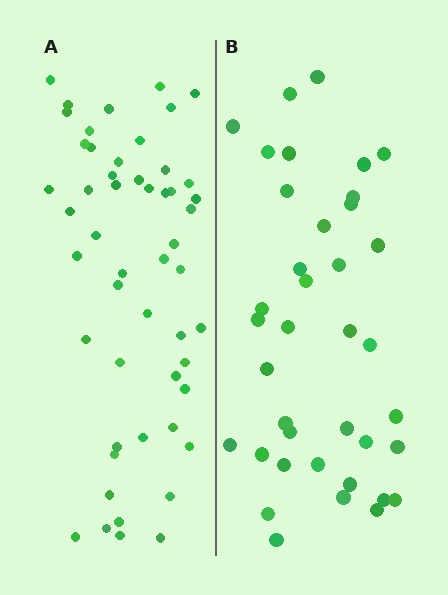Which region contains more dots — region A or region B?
Region A (the left region) has more dots.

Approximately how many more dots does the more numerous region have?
Region A has approximately 15 more dots than region B.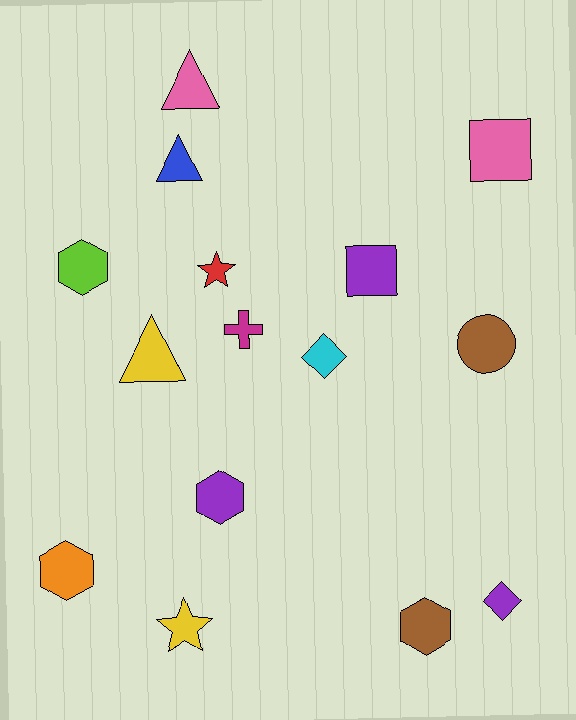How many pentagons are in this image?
There are no pentagons.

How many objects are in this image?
There are 15 objects.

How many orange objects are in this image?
There is 1 orange object.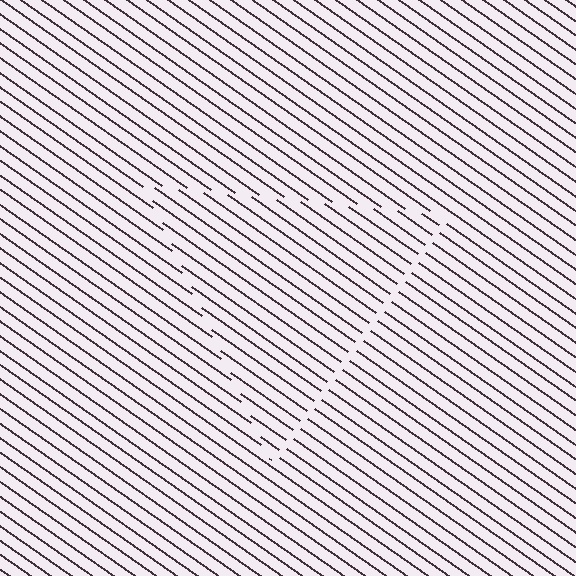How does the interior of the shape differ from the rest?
The interior of the shape contains the same grating, shifted by half a period — the contour is defined by the phase discontinuity where line-ends from the inner and outer gratings abut.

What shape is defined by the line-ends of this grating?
An illusory triangle. The interior of the shape contains the same grating, shifted by half a period — the contour is defined by the phase discontinuity where line-ends from the inner and outer gratings abut.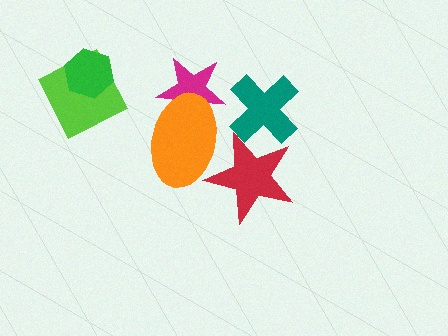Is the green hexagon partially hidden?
No, no other shape covers it.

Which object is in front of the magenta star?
The orange ellipse is in front of the magenta star.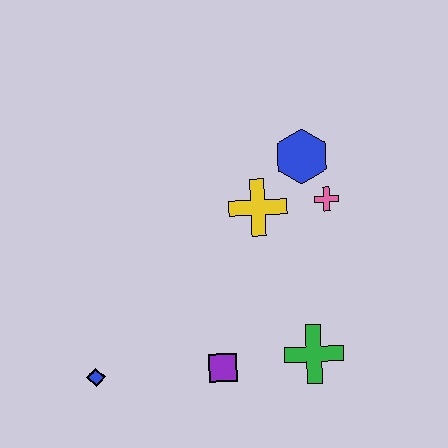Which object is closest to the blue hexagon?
The pink cross is closest to the blue hexagon.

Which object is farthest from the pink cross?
The blue diamond is farthest from the pink cross.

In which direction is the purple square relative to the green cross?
The purple square is to the left of the green cross.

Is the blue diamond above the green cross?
No